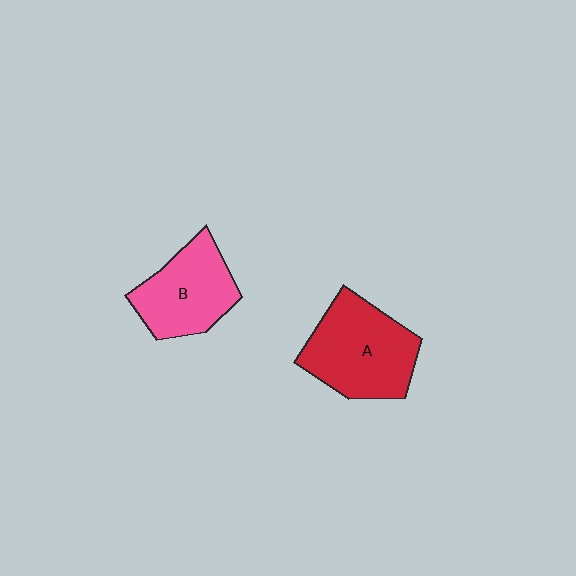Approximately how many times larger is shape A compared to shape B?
Approximately 1.2 times.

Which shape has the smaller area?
Shape B (pink).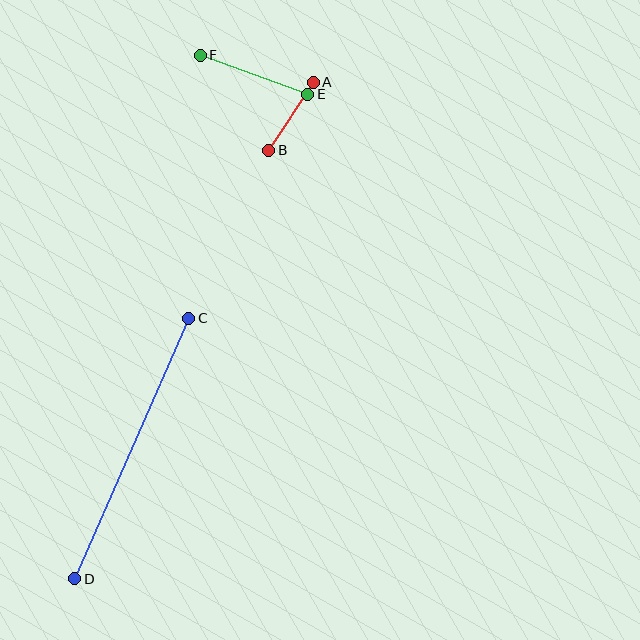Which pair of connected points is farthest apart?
Points C and D are farthest apart.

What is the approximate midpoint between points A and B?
The midpoint is at approximately (291, 116) pixels.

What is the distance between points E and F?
The distance is approximately 114 pixels.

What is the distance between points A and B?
The distance is approximately 82 pixels.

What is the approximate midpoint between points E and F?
The midpoint is at approximately (254, 75) pixels.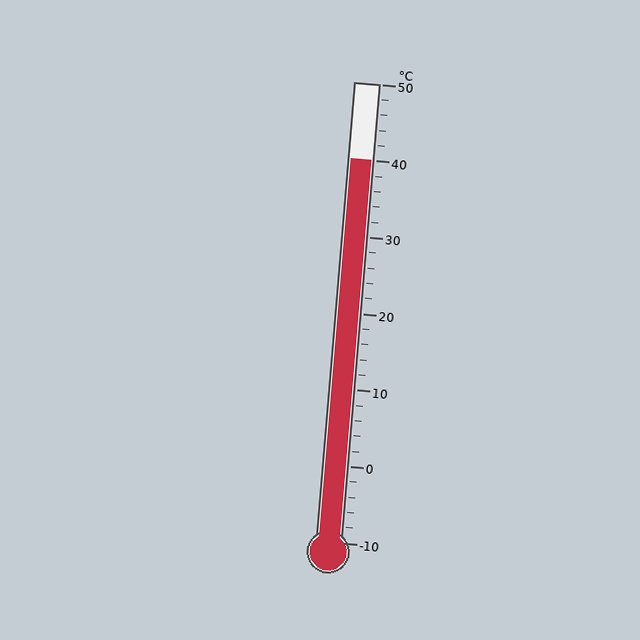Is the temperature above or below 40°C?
The temperature is at 40°C.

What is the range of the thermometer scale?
The thermometer scale ranges from -10°C to 50°C.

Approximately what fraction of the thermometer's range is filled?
The thermometer is filled to approximately 85% of its range.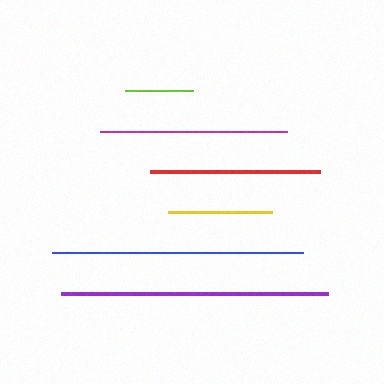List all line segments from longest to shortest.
From longest to shortest: purple, blue, magenta, red, yellow, lime.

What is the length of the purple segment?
The purple segment is approximately 267 pixels long.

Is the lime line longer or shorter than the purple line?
The purple line is longer than the lime line.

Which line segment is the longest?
The purple line is the longest at approximately 267 pixels.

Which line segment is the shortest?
The lime line is the shortest at approximately 67 pixels.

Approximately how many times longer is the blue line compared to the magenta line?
The blue line is approximately 1.3 times the length of the magenta line.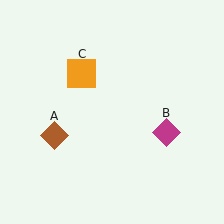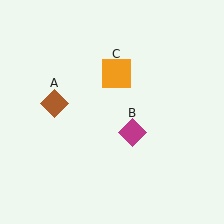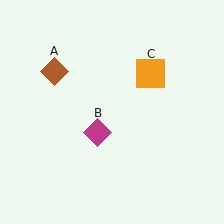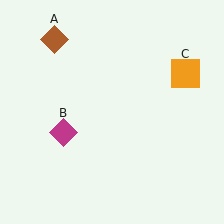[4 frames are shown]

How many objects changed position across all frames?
3 objects changed position: brown diamond (object A), magenta diamond (object B), orange square (object C).